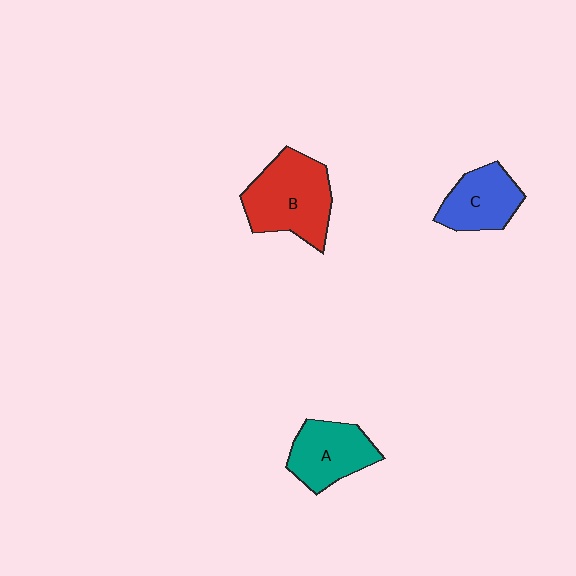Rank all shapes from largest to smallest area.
From largest to smallest: B (red), A (teal), C (blue).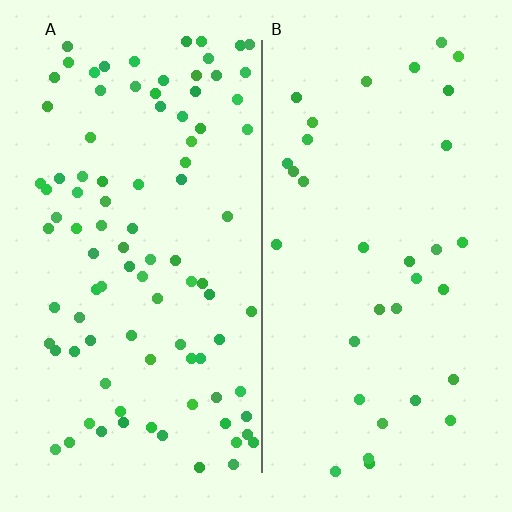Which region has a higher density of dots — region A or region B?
A (the left).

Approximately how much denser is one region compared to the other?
Approximately 2.8× — region A over region B.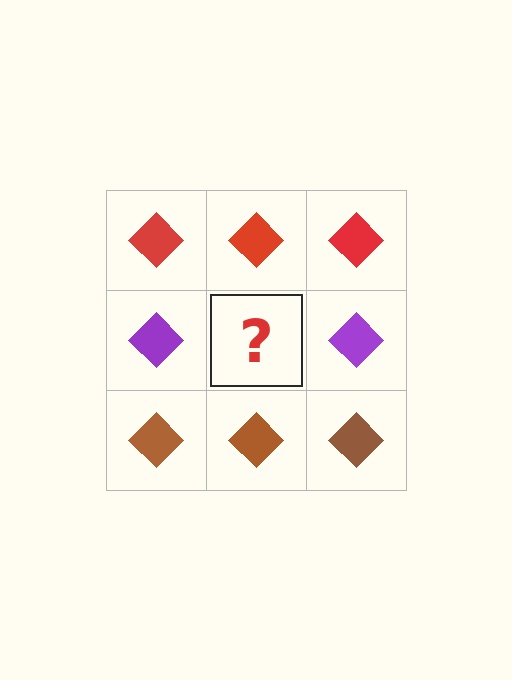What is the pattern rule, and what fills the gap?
The rule is that each row has a consistent color. The gap should be filled with a purple diamond.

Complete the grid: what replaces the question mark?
The question mark should be replaced with a purple diamond.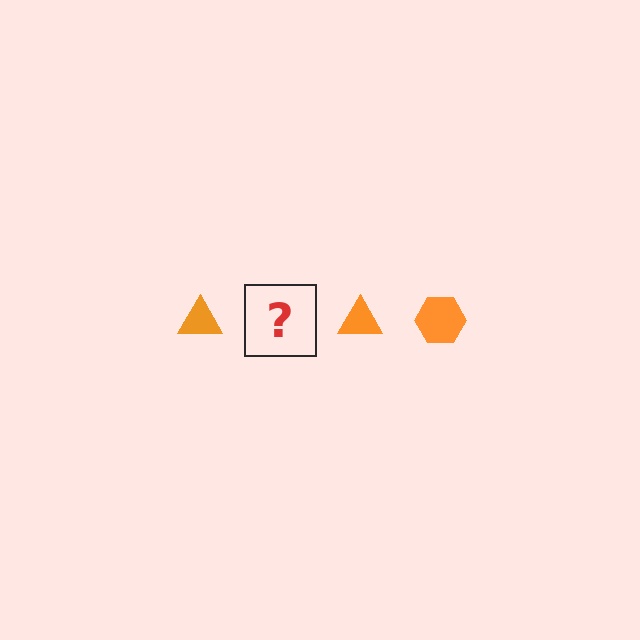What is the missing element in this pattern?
The missing element is an orange hexagon.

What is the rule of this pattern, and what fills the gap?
The rule is that the pattern cycles through triangle, hexagon shapes in orange. The gap should be filled with an orange hexagon.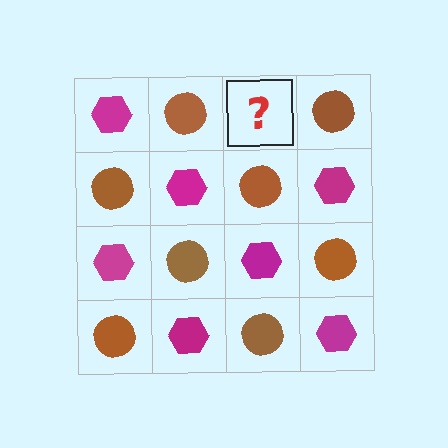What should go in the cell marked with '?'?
The missing cell should contain a magenta hexagon.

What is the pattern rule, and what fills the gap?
The rule is that it alternates magenta hexagon and brown circle in a checkerboard pattern. The gap should be filled with a magenta hexagon.